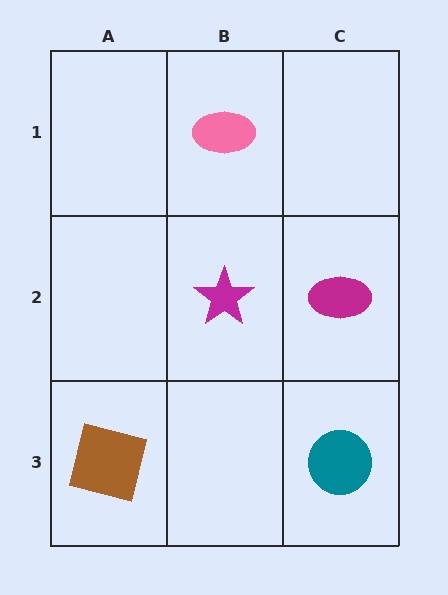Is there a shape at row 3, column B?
No, that cell is empty.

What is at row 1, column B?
A pink ellipse.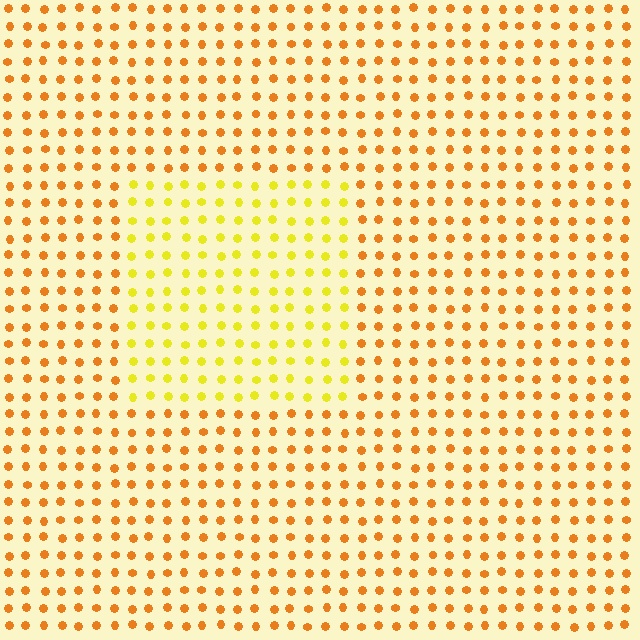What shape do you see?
I see a rectangle.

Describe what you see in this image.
The image is filled with small orange elements in a uniform arrangement. A rectangle-shaped region is visible where the elements are tinted to a slightly different hue, forming a subtle color boundary.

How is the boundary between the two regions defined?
The boundary is defined purely by a slight shift in hue (about 32 degrees). Spacing, size, and orientation are identical on both sides.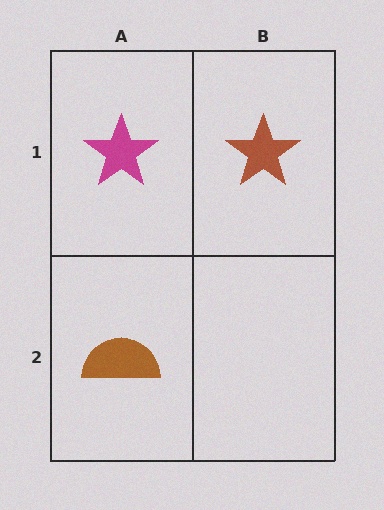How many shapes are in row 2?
1 shape.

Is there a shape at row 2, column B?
No, that cell is empty.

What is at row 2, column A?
A brown semicircle.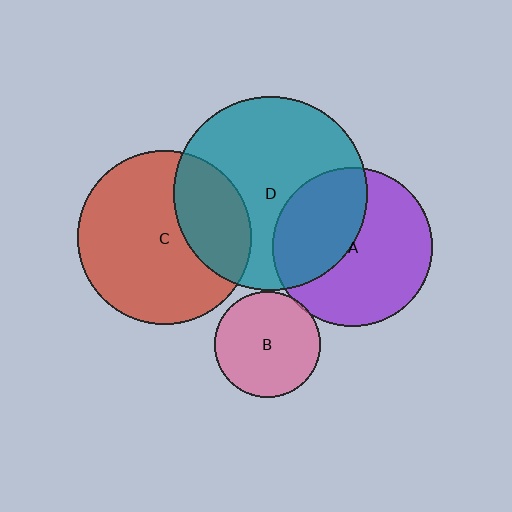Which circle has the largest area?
Circle D (teal).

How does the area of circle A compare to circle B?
Approximately 2.3 times.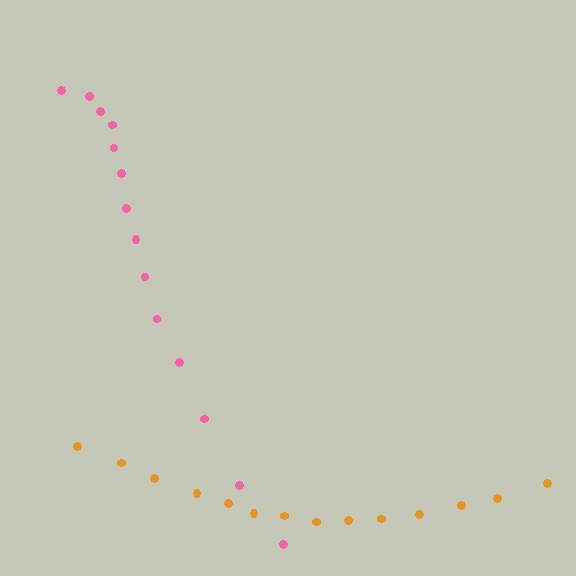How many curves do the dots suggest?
There are 2 distinct paths.